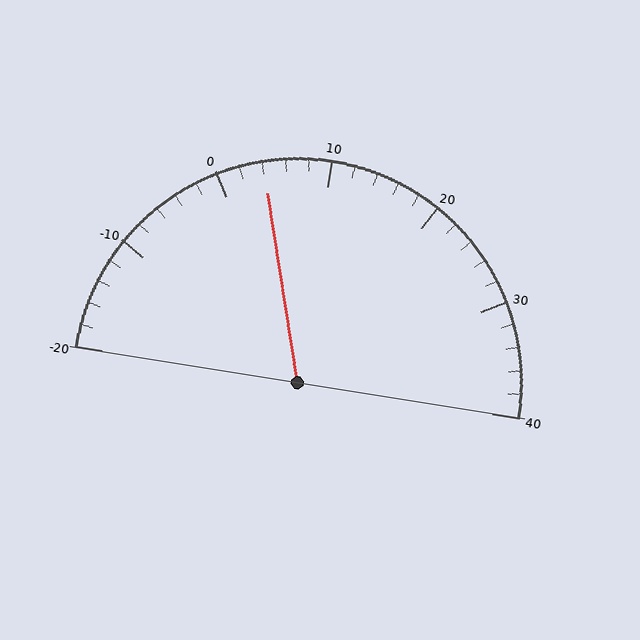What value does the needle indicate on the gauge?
The needle indicates approximately 4.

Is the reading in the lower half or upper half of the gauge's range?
The reading is in the lower half of the range (-20 to 40).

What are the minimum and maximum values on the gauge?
The gauge ranges from -20 to 40.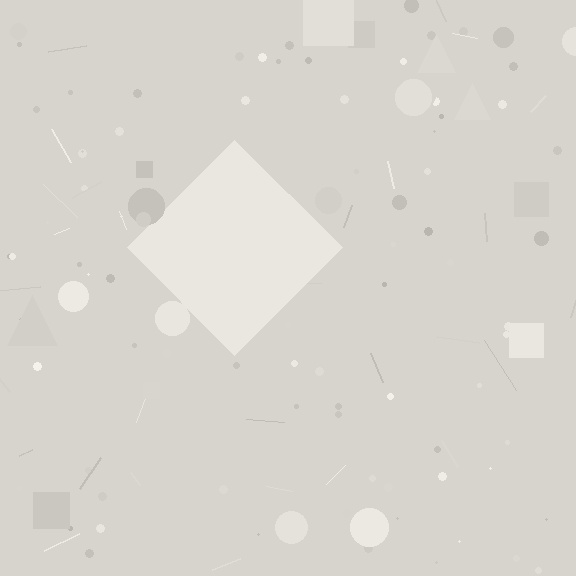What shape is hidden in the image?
A diamond is hidden in the image.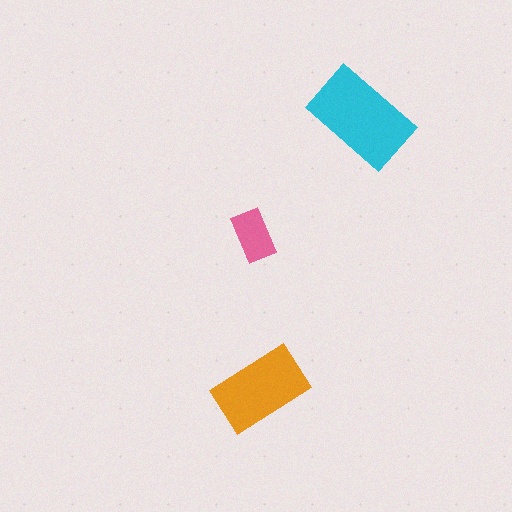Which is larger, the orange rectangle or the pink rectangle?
The orange one.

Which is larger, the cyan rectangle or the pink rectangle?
The cyan one.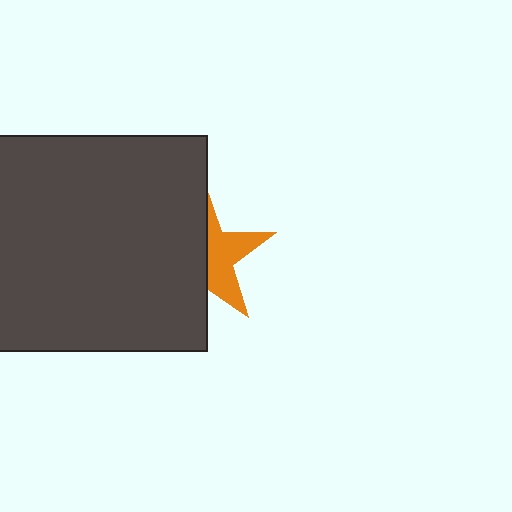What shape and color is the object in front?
The object in front is a dark gray square.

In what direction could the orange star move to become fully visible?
The orange star could move right. That would shift it out from behind the dark gray square entirely.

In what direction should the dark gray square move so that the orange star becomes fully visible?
The dark gray square should move left. That is the shortest direction to clear the overlap and leave the orange star fully visible.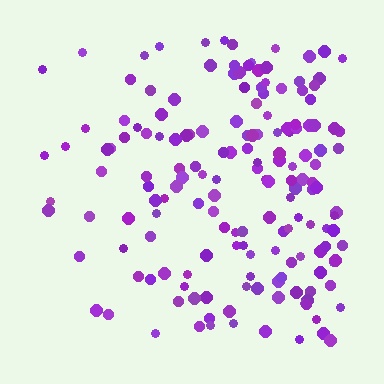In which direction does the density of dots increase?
From left to right, with the right side densest.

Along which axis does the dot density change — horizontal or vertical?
Horizontal.